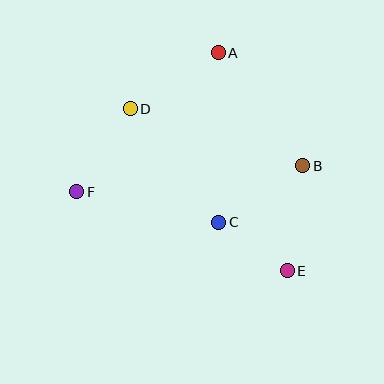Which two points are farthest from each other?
Points A and E are farthest from each other.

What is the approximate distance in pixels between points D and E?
The distance between D and E is approximately 225 pixels.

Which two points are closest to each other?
Points C and E are closest to each other.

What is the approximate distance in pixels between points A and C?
The distance between A and C is approximately 170 pixels.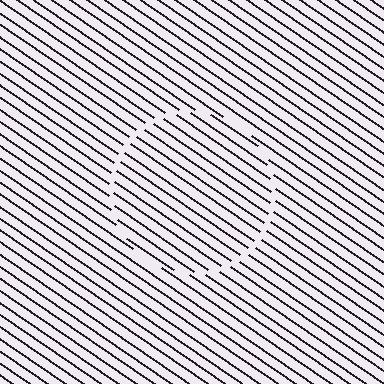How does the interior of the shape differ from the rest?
The interior of the shape contains the same grating, shifted by half a period — the contour is defined by the phase discontinuity where line-ends from the inner and outer gratings abut.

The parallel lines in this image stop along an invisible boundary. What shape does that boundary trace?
An illusory circle. The interior of the shape contains the same grating, shifted by half a period — the contour is defined by the phase discontinuity where line-ends from the inner and outer gratings abut.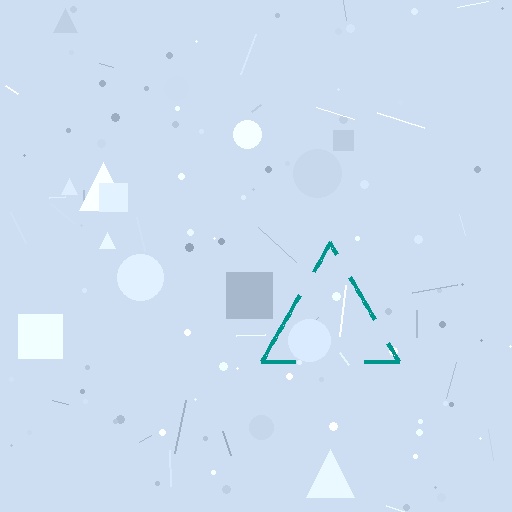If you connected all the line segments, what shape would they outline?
They would outline a triangle.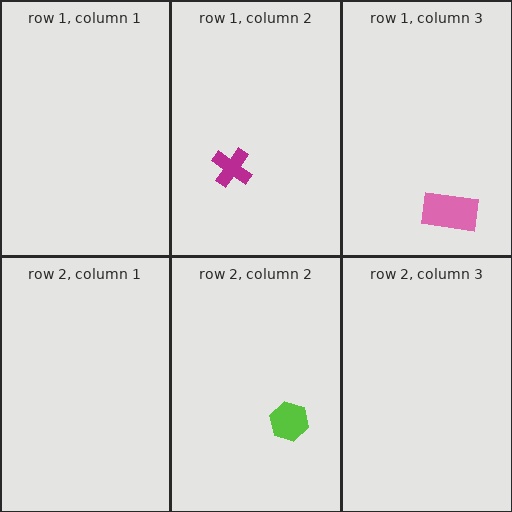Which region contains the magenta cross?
The row 1, column 2 region.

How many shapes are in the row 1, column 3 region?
1.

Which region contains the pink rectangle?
The row 1, column 3 region.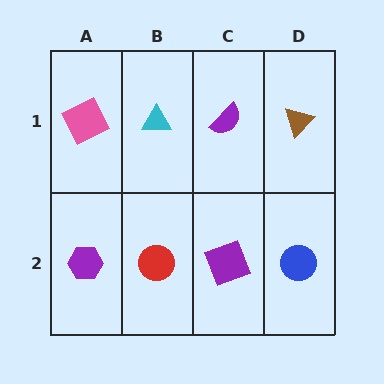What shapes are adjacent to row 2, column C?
A purple semicircle (row 1, column C), a red circle (row 2, column B), a blue circle (row 2, column D).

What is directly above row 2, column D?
A brown triangle.